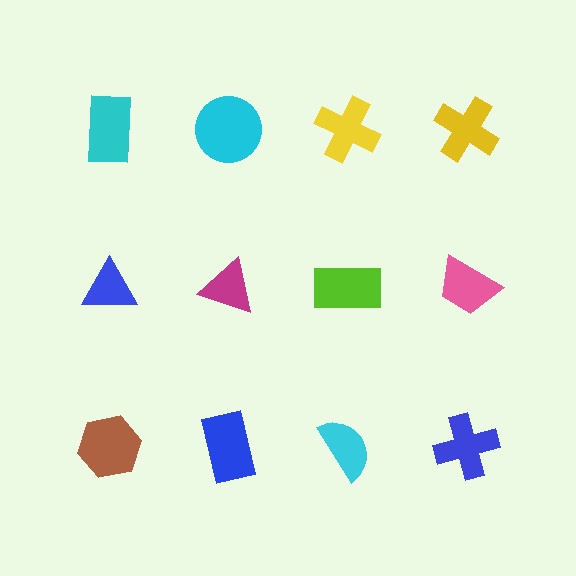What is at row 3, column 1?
A brown hexagon.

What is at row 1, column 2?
A cyan circle.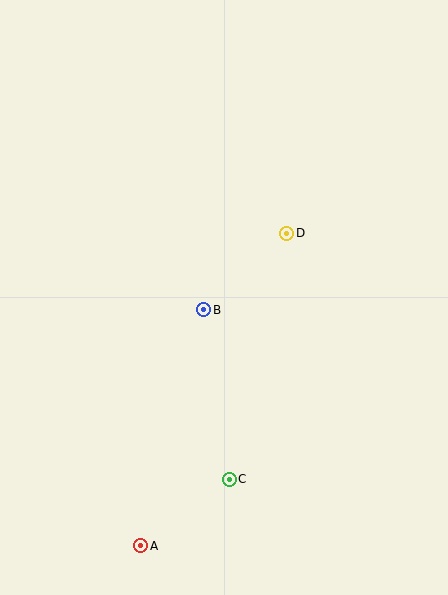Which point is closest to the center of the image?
Point B at (204, 310) is closest to the center.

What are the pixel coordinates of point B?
Point B is at (204, 310).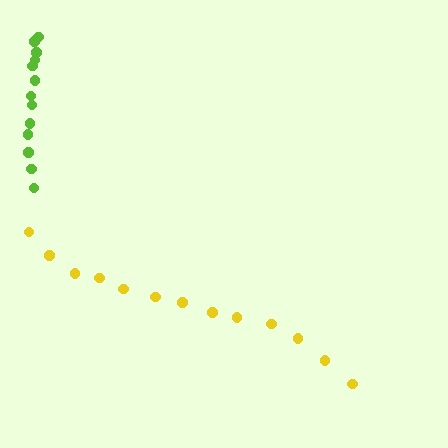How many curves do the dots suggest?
There are 2 distinct paths.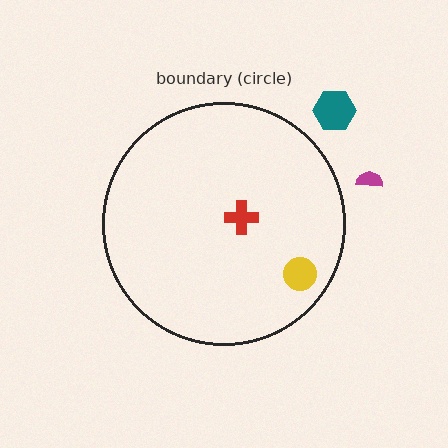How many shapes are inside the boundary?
2 inside, 2 outside.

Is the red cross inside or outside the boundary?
Inside.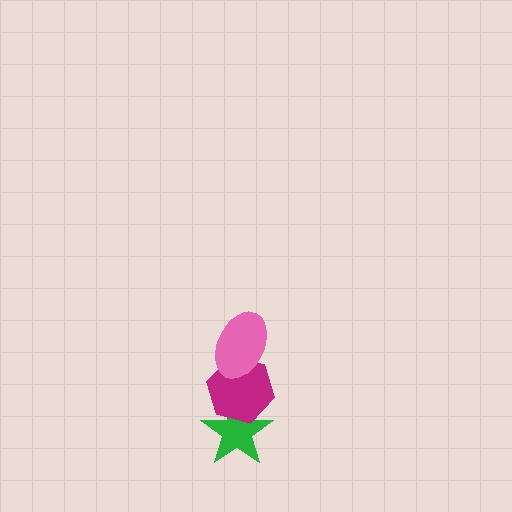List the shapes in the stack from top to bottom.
From top to bottom: the pink ellipse, the magenta hexagon, the green star.